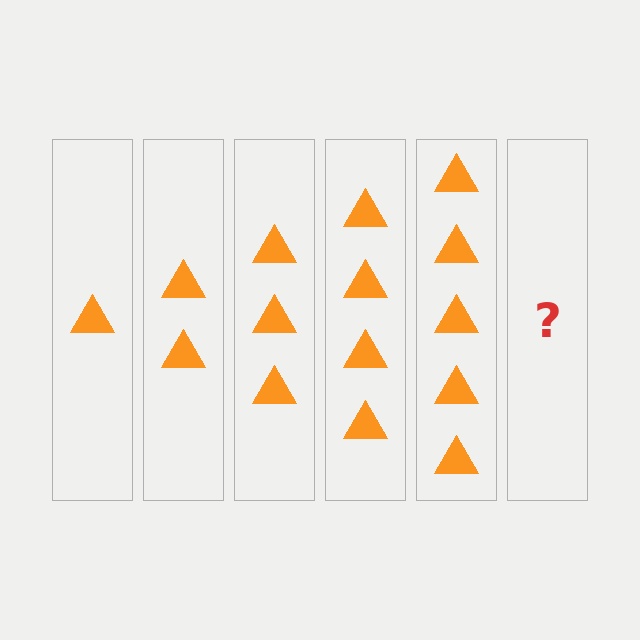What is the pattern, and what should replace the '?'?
The pattern is that each step adds one more triangle. The '?' should be 6 triangles.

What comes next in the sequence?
The next element should be 6 triangles.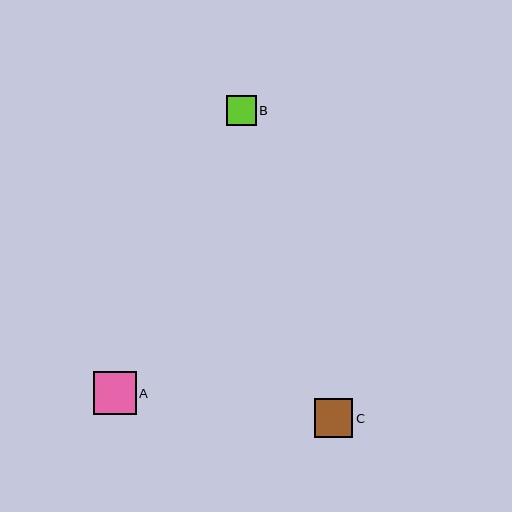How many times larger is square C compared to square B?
Square C is approximately 1.3 times the size of square B.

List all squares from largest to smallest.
From largest to smallest: A, C, B.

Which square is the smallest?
Square B is the smallest with a size of approximately 29 pixels.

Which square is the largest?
Square A is the largest with a size of approximately 43 pixels.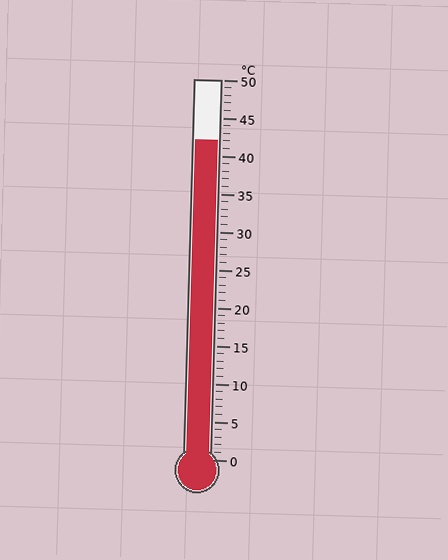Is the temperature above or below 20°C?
The temperature is above 20°C.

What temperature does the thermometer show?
The thermometer shows approximately 42°C.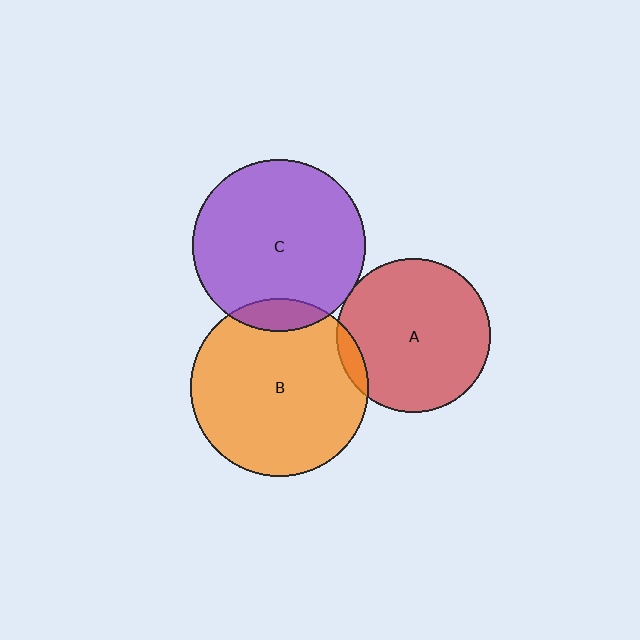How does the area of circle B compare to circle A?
Approximately 1.3 times.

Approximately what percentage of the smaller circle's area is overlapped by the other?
Approximately 5%.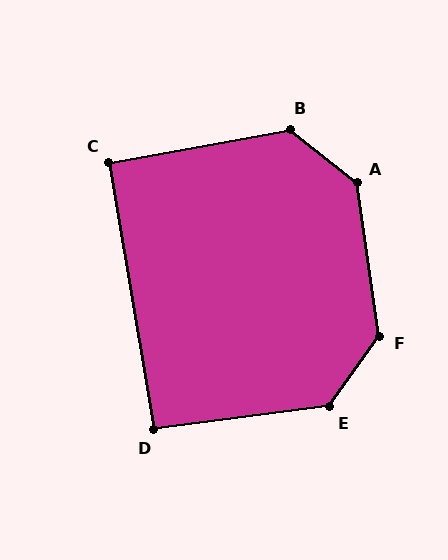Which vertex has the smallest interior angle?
C, at approximately 91 degrees.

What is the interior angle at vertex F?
Approximately 137 degrees (obtuse).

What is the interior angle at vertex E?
Approximately 132 degrees (obtuse).